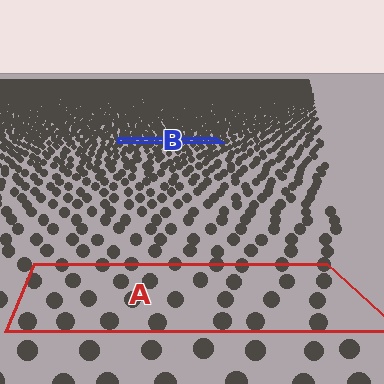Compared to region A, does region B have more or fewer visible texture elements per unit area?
Region B has more texture elements per unit area — they are packed more densely because it is farther away.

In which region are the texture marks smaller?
The texture marks are smaller in region B, because it is farther away.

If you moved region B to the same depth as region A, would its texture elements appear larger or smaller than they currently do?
They would appear larger. At a closer depth, the same texture elements are projected at a bigger on-screen size.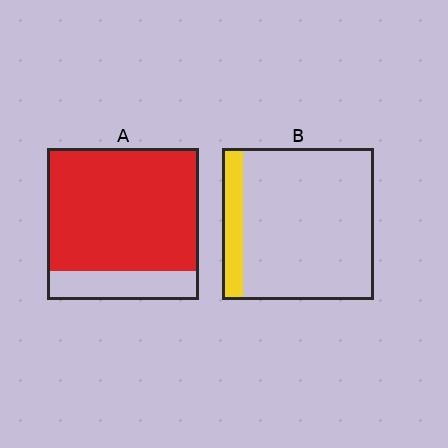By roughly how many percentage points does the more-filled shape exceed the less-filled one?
By roughly 65 percentage points (A over B).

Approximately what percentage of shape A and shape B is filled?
A is approximately 80% and B is approximately 15%.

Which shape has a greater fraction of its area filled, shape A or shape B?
Shape A.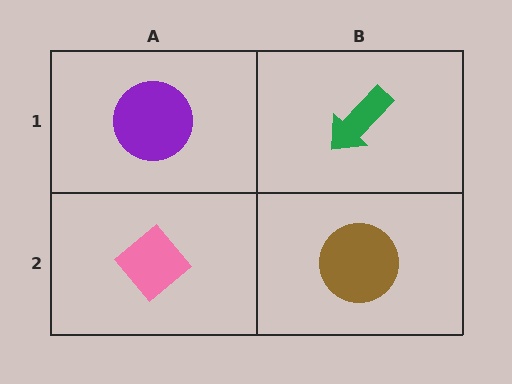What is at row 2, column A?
A pink diamond.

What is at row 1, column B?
A green arrow.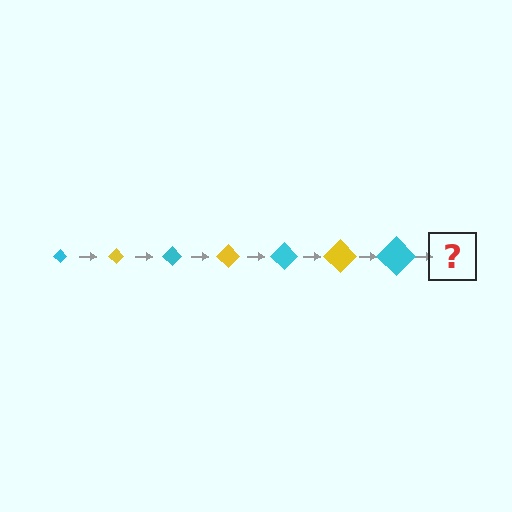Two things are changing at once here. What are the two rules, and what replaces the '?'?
The two rules are that the diamond grows larger each step and the color cycles through cyan and yellow. The '?' should be a yellow diamond, larger than the previous one.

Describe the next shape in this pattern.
It should be a yellow diamond, larger than the previous one.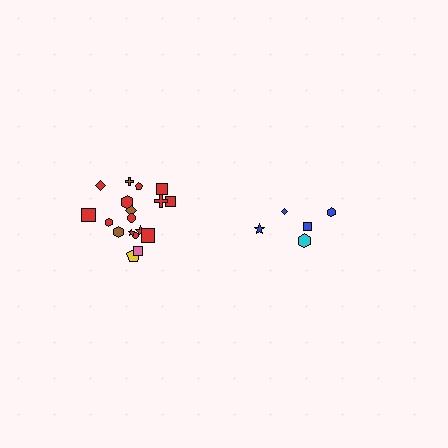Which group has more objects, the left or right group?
The left group.